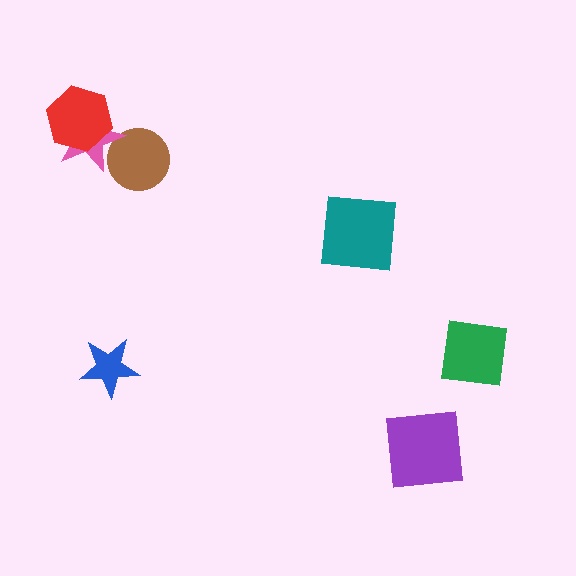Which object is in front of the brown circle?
The pink star is in front of the brown circle.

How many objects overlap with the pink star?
2 objects overlap with the pink star.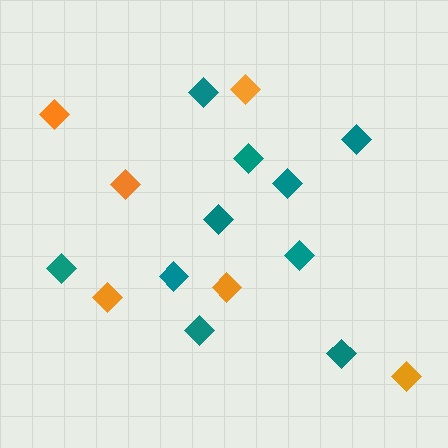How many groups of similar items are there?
There are 2 groups: one group of teal diamonds (10) and one group of orange diamonds (6).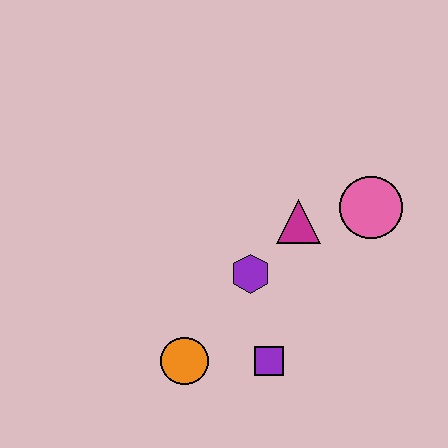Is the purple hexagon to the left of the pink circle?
Yes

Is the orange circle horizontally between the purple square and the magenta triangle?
No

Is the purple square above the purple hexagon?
No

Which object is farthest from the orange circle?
The pink circle is farthest from the orange circle.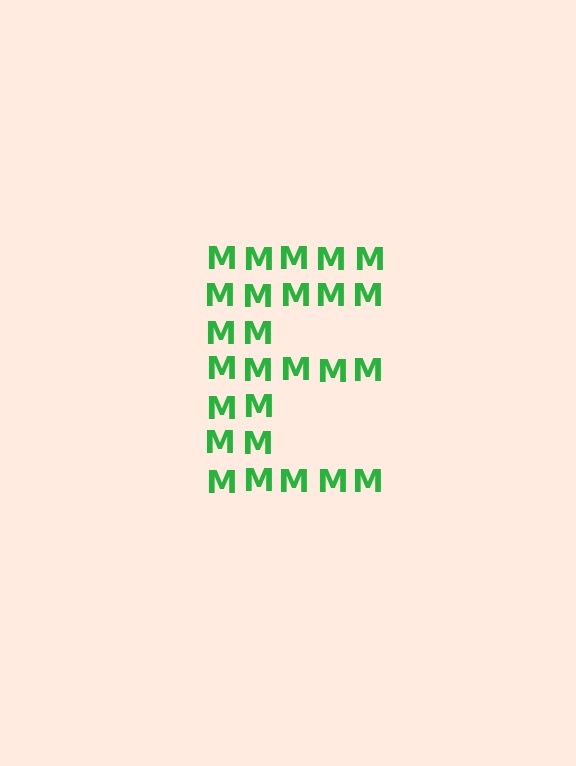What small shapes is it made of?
It is made of small letter M's.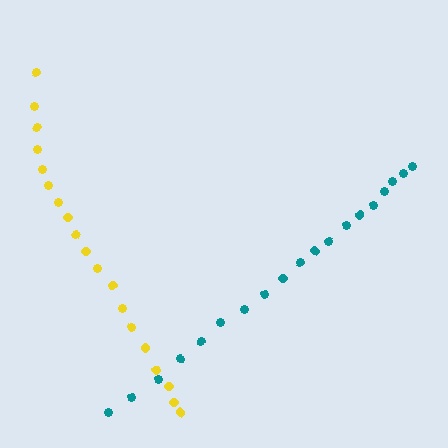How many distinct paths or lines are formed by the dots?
There are 2 distinct paths.